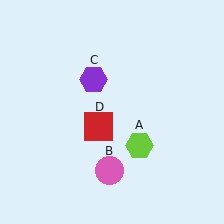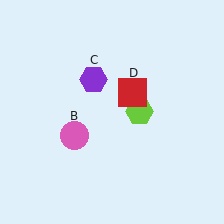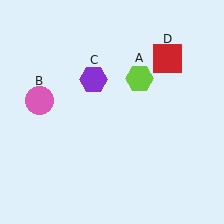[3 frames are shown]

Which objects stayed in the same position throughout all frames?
Purple hexagon (object C) remained stationary.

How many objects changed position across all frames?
3 objects changed position: lime hexagon (object A), pink circle (object B), red square (object D).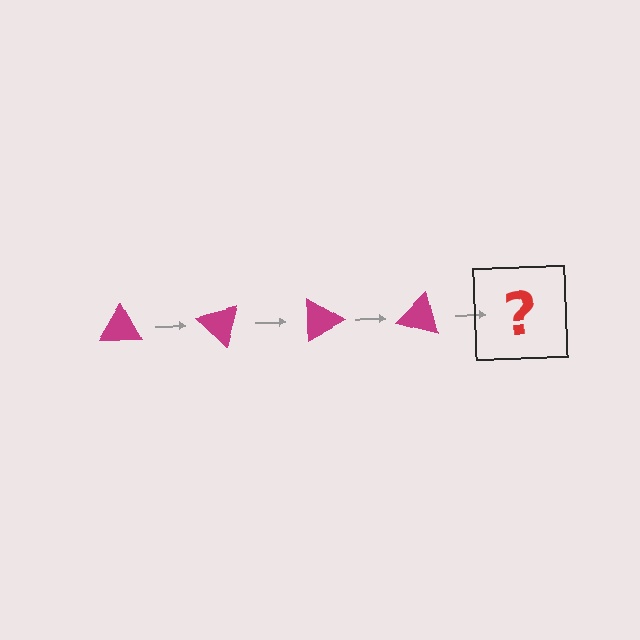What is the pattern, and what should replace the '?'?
The pattern is that the triangle rotates 45 degrees each step. The '?' should be a magenta triangle rotated 180 degrees.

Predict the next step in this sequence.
The next step is a magenta triangle rotated 180 degrees.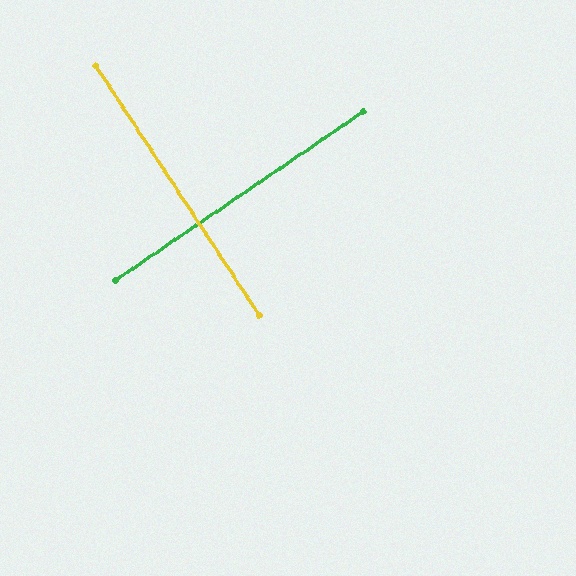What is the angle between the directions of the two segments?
Approximately 89 degrees.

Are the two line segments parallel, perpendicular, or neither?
Perpendicular — they meet at approximately 89°.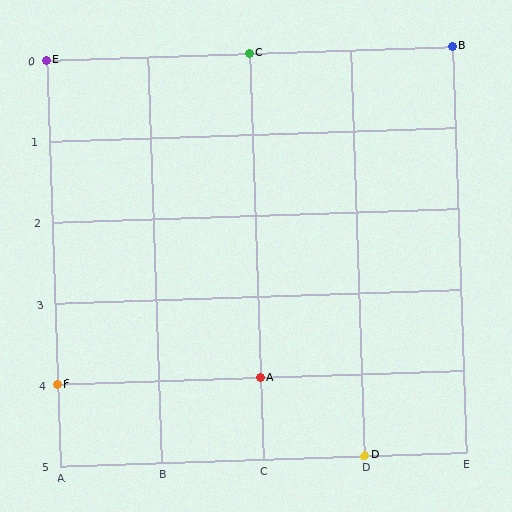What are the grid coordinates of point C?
Point C is at grid coordinates (C, 0).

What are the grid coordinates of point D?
Point D is at grid coordinates (D, 5).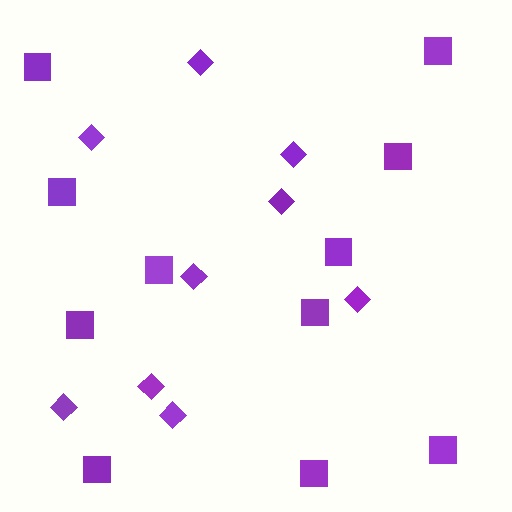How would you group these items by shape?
There are 2 groups: one group of diamonds (9) and one group of squares (11).